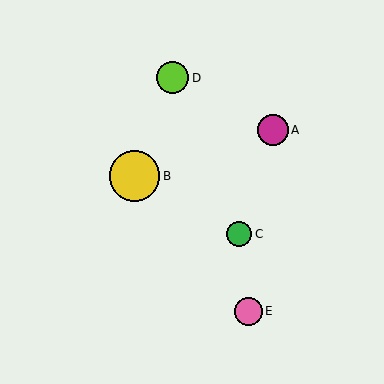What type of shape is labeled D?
Shape D is a lime circle.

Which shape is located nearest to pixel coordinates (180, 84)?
The lime circle (labeled D) at (172, 78) is nearest to that location.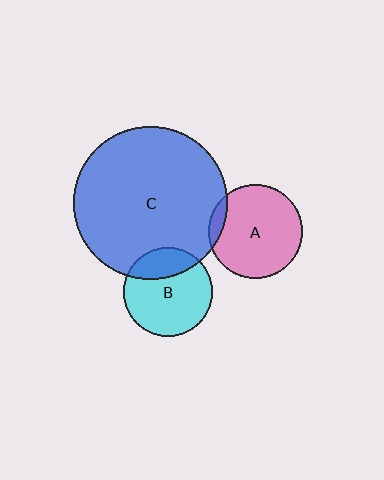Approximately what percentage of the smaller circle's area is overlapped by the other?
Approximately 25%.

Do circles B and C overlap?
Yes.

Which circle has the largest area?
Circle C (blue).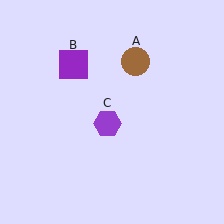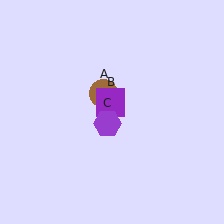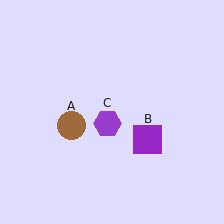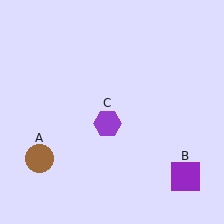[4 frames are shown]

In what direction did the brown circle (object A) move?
The brown circle (object A) moved down and to the left.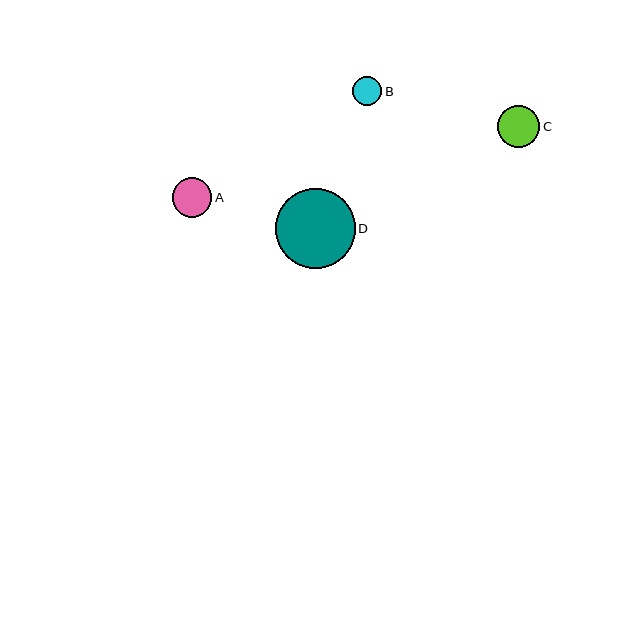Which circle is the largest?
Circle D is the largest with a size of approximately 80 pixels.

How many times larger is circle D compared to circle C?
Circle D is approximately 1.9 times the size of circle C.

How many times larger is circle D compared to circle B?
Circle D is approximately 2.8 times the size of circle B.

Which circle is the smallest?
Circle B is the smallest with a size of approximately 29 pixels.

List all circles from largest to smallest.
From largest to smallest: D, C, A, B.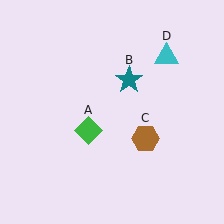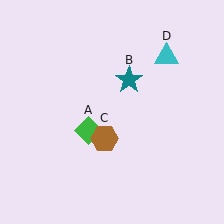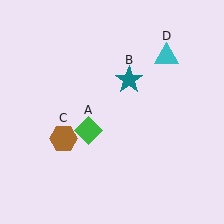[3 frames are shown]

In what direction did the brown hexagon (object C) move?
The brown hexagon (object C) moved left.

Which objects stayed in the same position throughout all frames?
Green diamond (object A) and teal star (object B) and cyan triangle (object D) remained stationary.